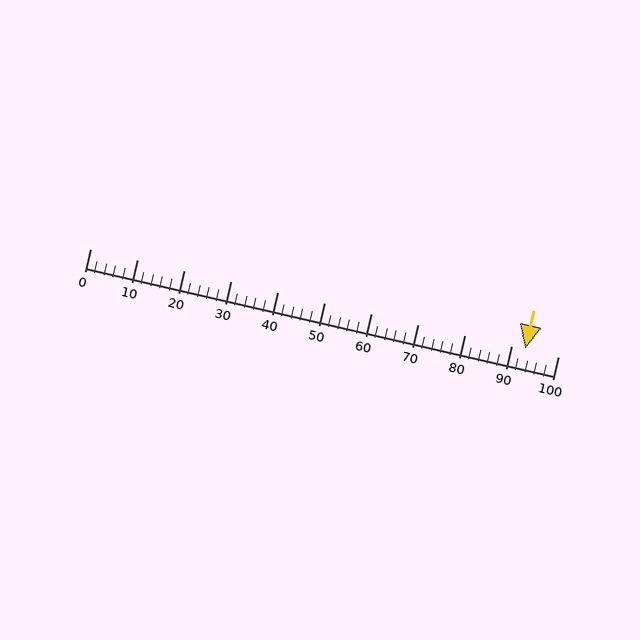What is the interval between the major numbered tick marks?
The major tick marks are spaced 10 units apart.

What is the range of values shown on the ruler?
The ruler shows values from 0 to 100.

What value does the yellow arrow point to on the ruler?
The yellow arrow points to approximately 93.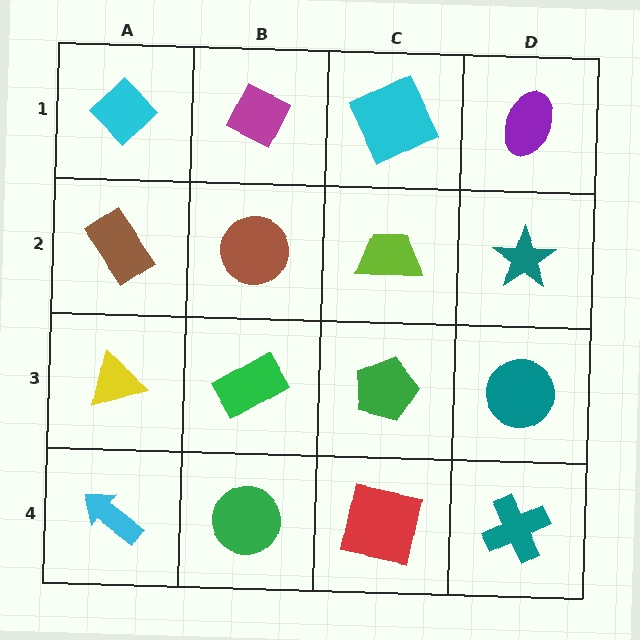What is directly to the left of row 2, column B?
A brown rectangle.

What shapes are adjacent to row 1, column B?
A brown circle (row 2, column B), a cyan diamond (row 1, column A), a cyan square (row 1, column C).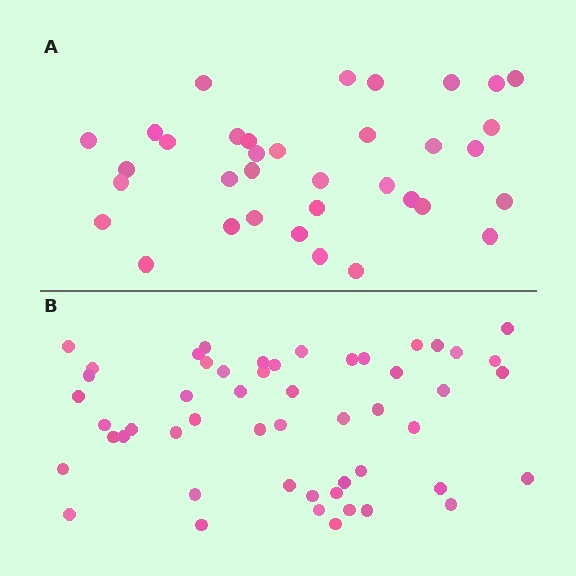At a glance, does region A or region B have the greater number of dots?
Region B (the bottom region) has more dots.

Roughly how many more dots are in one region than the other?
Region B has approximately 15 more dots than region A.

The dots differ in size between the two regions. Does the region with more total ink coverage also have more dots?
No. Region A has more total ink coverage because its dots are larger, but region B actually contains more individual dots. Total area can be misleading — the number of items is what matters here.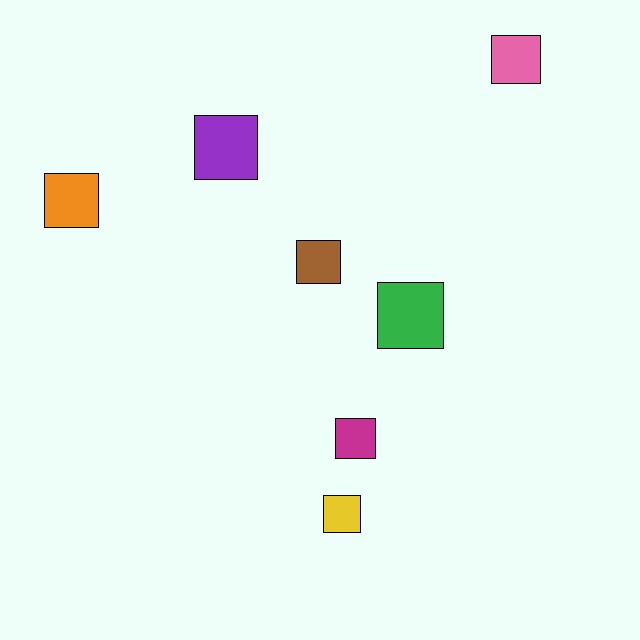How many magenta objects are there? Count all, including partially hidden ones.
There is 1 magenta object.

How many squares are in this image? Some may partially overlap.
There are 7 squares.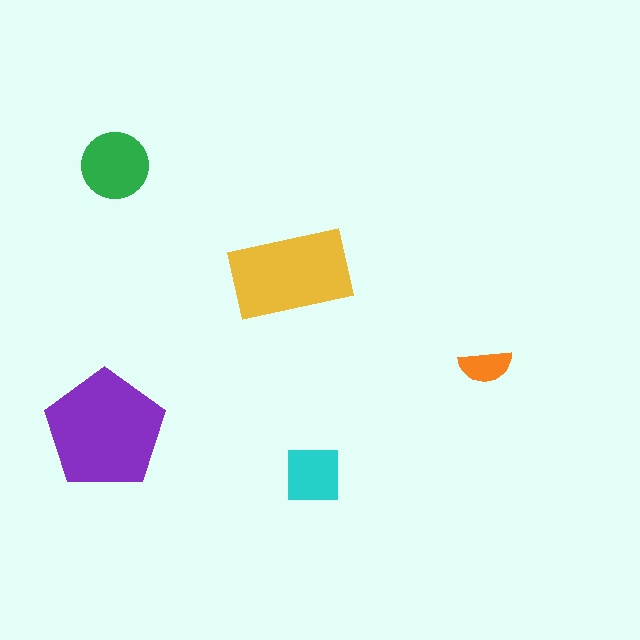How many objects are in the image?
There are 5 objects in the image.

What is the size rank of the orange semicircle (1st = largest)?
5th.